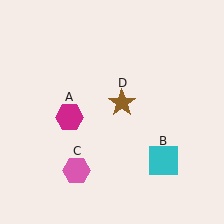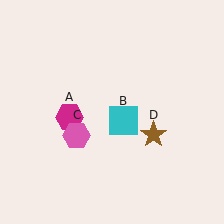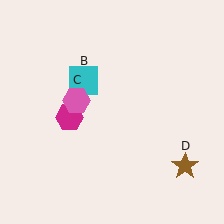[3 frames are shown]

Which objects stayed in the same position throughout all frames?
Magenta hexagon (object A) remained stationary.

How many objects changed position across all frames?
3 objects changed position: cyan square (object B), pink hexagon (object C), brown star (object D).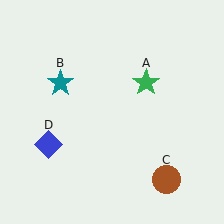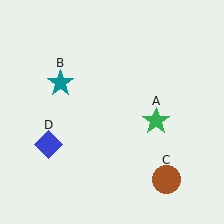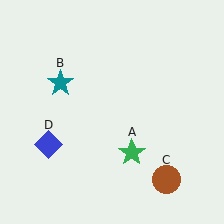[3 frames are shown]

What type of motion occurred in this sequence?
The green star (object A) rotated clockwise around the center of the scene.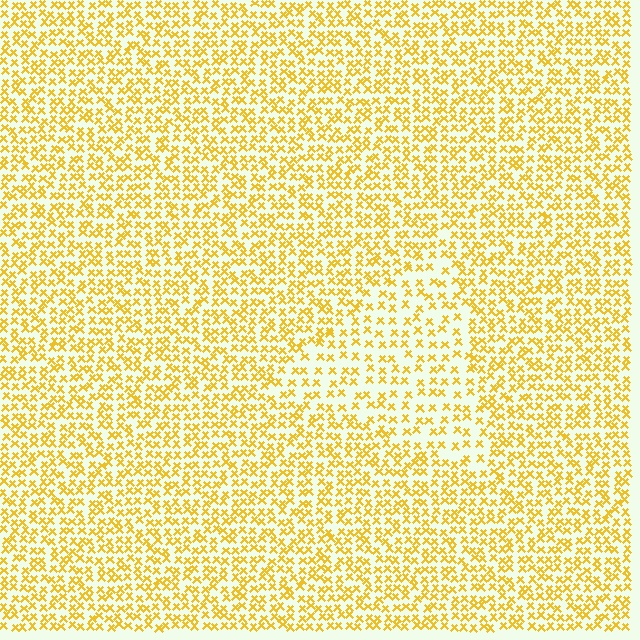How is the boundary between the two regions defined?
The boundary is defined by a change in element density (approximately 1.7x ratio). All elements are the same color, size, and shape.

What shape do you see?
I see a triangle.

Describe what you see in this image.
The image contains small yellow elements arranged at two different densities. A triangle-shaped region is visible where the elements are less densely packed than the surrounding area.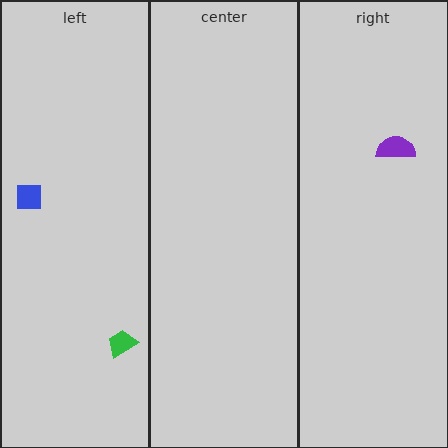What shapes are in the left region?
The blue square, the green trapezoid.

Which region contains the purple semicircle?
The right region.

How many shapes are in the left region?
2.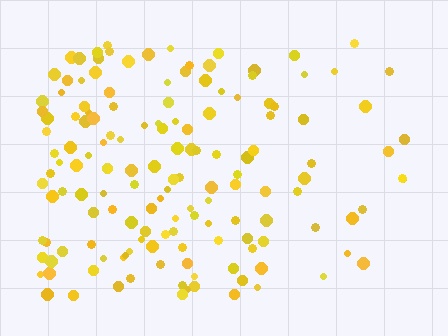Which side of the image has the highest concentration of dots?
The left.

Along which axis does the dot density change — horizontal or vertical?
Horizontal.